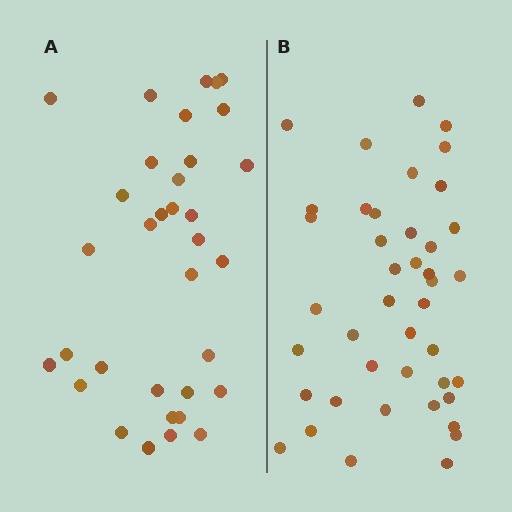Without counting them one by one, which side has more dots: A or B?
Region B (the right region) has more dots.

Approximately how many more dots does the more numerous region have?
Region B has roughly 8 or so more dots than region A.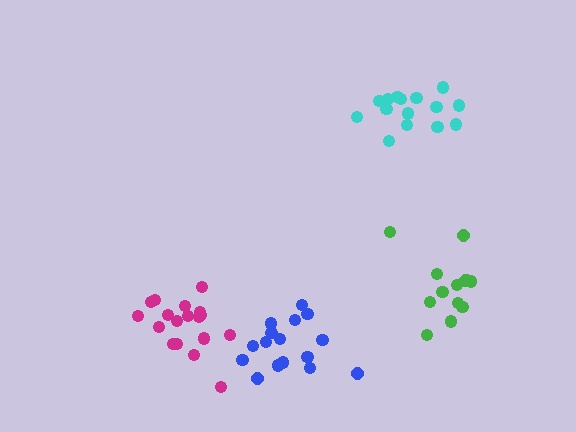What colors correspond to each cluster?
The clusters are colored: cyan, blue, green, magenta.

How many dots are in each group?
Group 1: 15 dots, Group 2: 16 dots, Group 3: 13 dots, Group 4: 18 dots (62 total).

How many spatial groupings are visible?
There are 4 spatial groupings.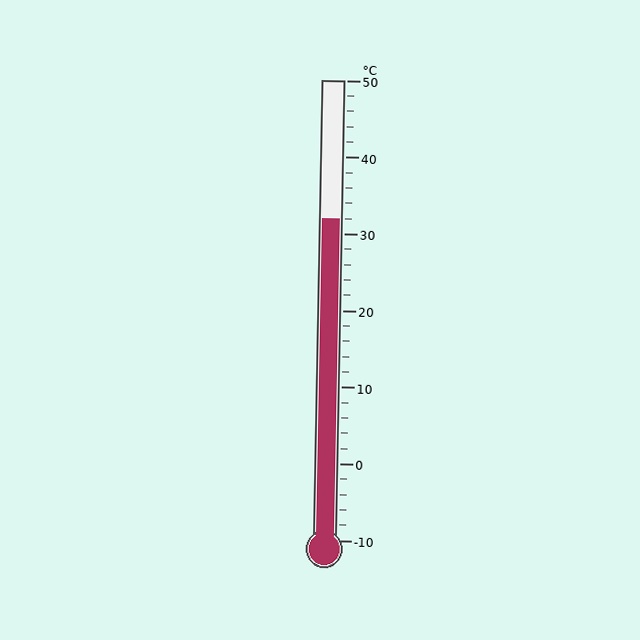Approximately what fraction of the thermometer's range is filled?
The thermometer is filled to approximately 70% of its range.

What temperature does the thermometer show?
The thermometer shows approximately 32°C.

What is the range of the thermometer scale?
The thermometer scale ranges from -10°C to 50°C.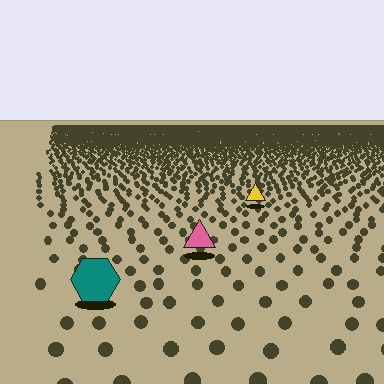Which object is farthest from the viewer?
The yellow triangle is farthest from the viewer. It appears smaller and the ground texture around it is denser.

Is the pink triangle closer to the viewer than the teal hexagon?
No. The teal hexagon is closer — you can tell from the texture gradient: the ground texture is coarser near it.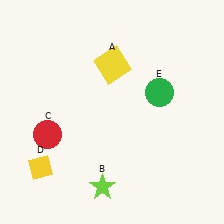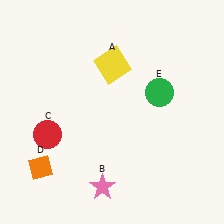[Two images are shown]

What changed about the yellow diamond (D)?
In Image 1, D is yellow. In Image 2, it changed to orange.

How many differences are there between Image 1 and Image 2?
There are 2 differences between the two images.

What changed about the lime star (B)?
In Image 1, B is lime. In Image 2, it changed to pink.